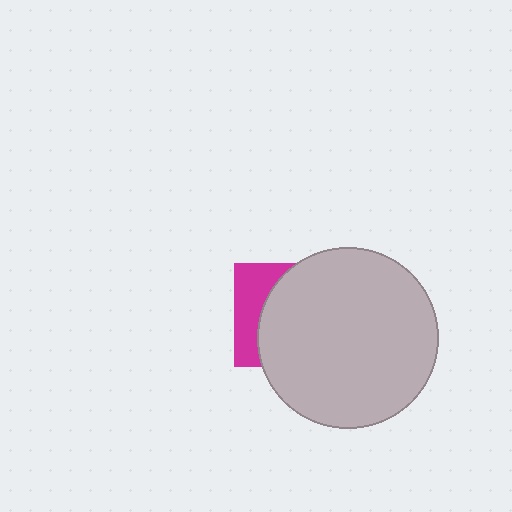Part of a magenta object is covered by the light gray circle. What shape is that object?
It is a square.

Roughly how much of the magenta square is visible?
A small part of it is visible (roughly 31%).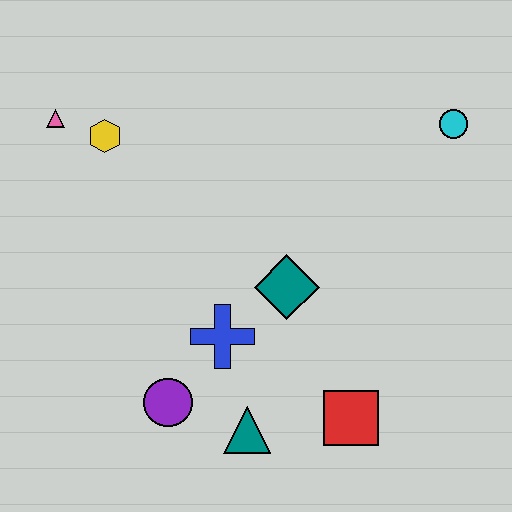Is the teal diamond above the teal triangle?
Yes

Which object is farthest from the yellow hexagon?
The red square is farthest from the yellow hexagon.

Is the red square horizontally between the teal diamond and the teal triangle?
No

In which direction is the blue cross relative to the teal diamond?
The blue cross is to the left of the teal diamond.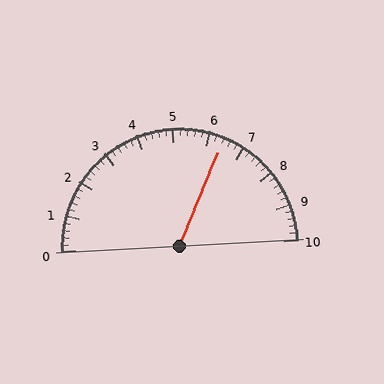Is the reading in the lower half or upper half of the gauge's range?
The reading is in the upper half of the range (0 to 10).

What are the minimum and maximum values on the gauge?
The gauge ranges from 0 to 10.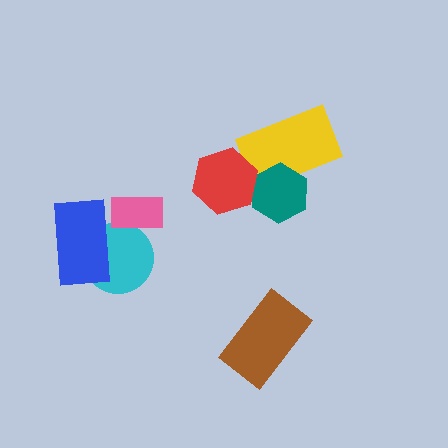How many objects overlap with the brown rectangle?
0 objects overlap with the brown rectangle.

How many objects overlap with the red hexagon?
2 objects overlap with the red hexagon.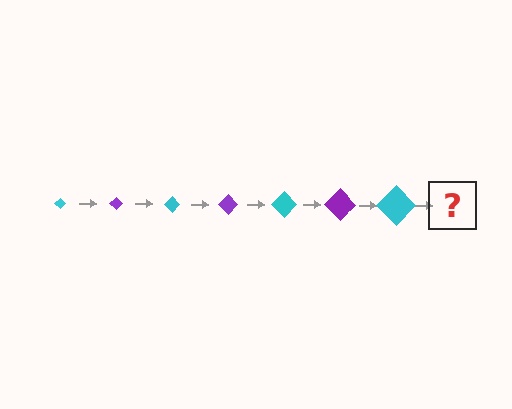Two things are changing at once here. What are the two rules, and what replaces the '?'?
The two rules are that the diamond grows larger each step and the color cycles through cyan and purple. The '?' should be a purple diamond, larger than the previous one.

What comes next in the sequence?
The next element should be a purple diamond, larger than the previous one.